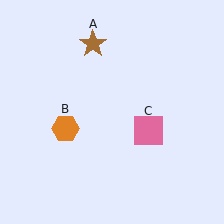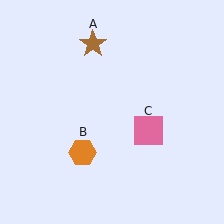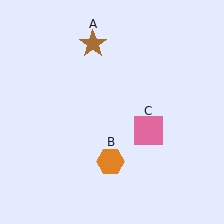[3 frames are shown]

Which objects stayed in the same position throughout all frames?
Brown star (object A) and pink square (object C) remained stationary.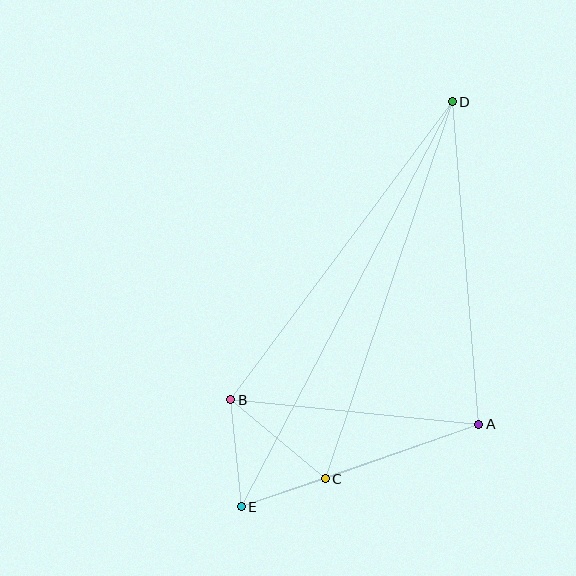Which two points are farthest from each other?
Points D and E are farthest from each other.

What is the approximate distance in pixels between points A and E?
The distance between A and E is approximately 251 pixels.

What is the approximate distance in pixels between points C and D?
The distance between C and D is approximately 398 pixels.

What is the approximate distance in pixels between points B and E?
The distance between B and E is approximately 108 pixels.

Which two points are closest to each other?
Points C and E are closest to each other.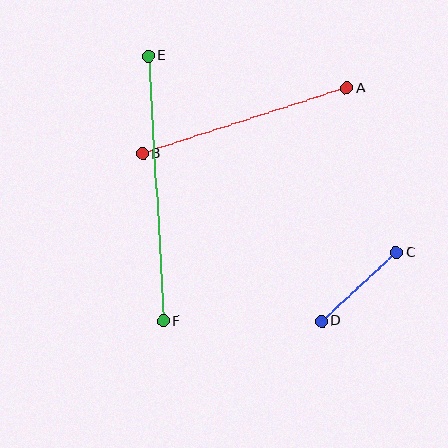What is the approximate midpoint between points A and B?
The midpoint is at approximately (244, 121) pixels.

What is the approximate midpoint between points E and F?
The midpoint is at approximately (156, 188) pixels.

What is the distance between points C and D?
The distance is approximately 102 pixels.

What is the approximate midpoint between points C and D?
The midpoint is at approximately (359, 287) pixels.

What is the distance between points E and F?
The distance is approximately 265 pixels.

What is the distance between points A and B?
The distance is approximately 215 pixels.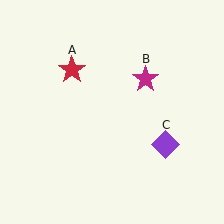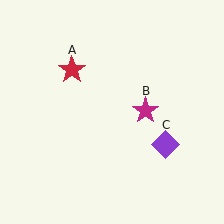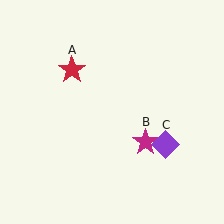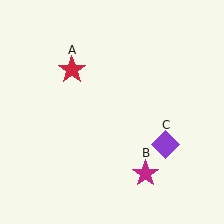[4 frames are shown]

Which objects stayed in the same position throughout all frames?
Red star (object A) and purple diamond (object C) remained stationary.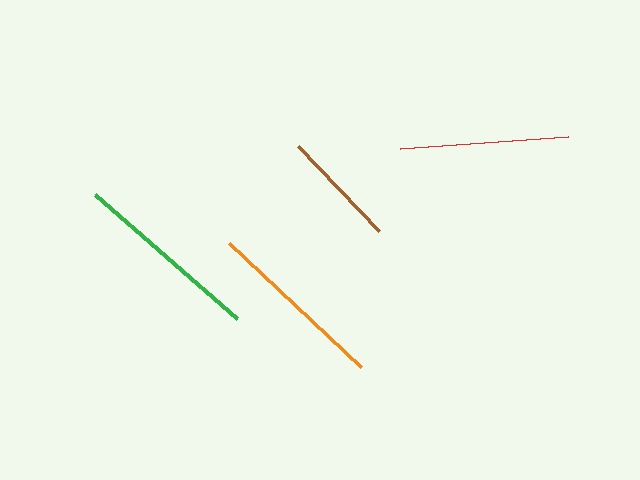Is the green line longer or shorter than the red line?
The green line is longer than the red line.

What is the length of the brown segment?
The brown segment is approximately 117 pixels long.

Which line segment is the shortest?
The brown line is the shortest at approximately 117 pixels.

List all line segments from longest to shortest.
From longest to shortest: green, orange, red, brown.